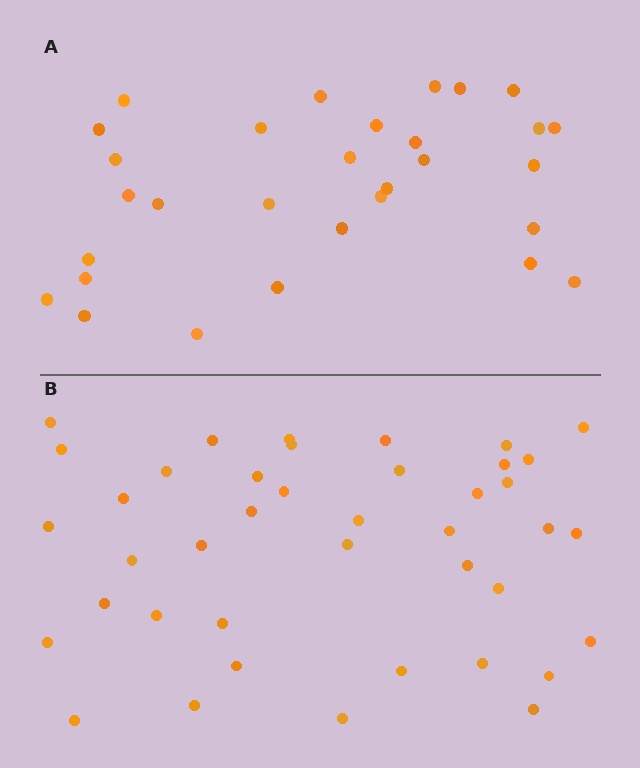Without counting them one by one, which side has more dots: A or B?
Region B (the bottom region) has more dots.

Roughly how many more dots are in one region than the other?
Region B has roughly 12 or so more dots than region A.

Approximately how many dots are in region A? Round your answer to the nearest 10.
About 30 dots.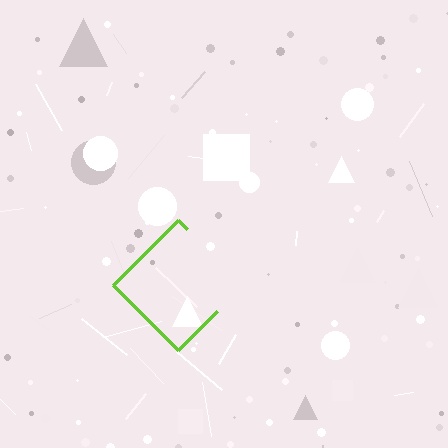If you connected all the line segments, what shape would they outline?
They would outline a diamond.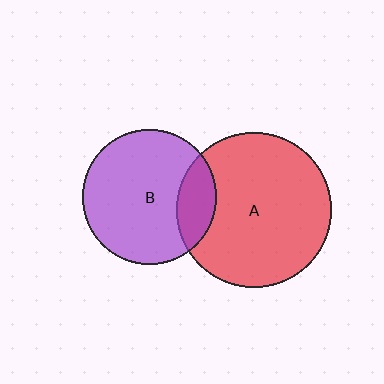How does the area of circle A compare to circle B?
Approximately 1.3 times.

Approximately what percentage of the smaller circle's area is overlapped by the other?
Approximately 20%.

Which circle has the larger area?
Circle A (red).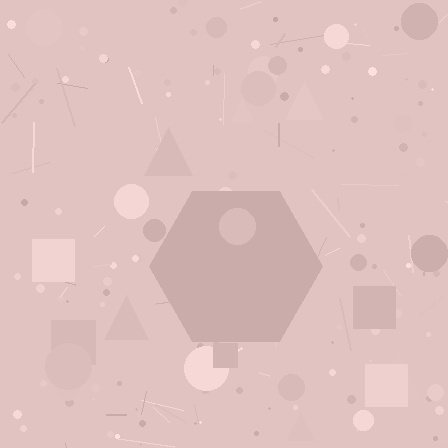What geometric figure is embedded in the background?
A hexagon is embedded in the background.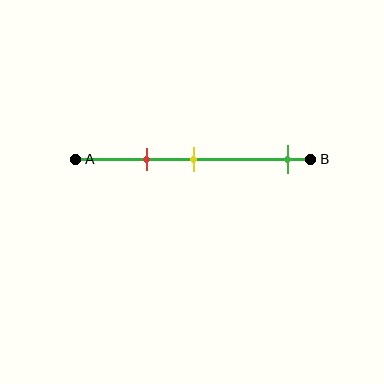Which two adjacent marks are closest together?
The red and yellow marks are the closest adjacent pair.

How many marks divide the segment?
There are 3 marks dividing the segment.